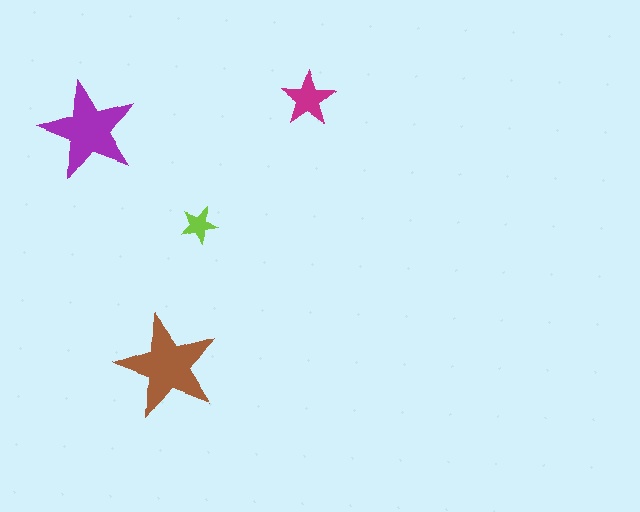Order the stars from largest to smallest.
the brown one, the purple one, the magenta one, the lime one.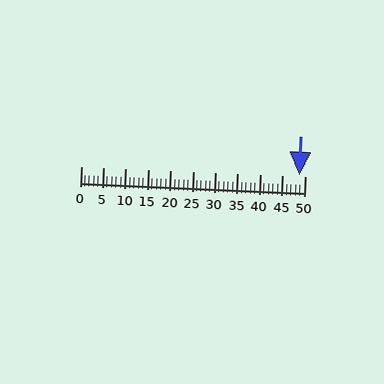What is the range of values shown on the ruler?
The ruler shows values from 0 to 50.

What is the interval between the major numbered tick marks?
The major tick marks are spaced 5 units apart.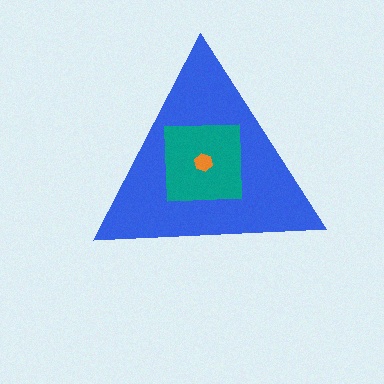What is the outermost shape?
The blue triangle.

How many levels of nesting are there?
3.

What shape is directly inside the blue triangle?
The teal square.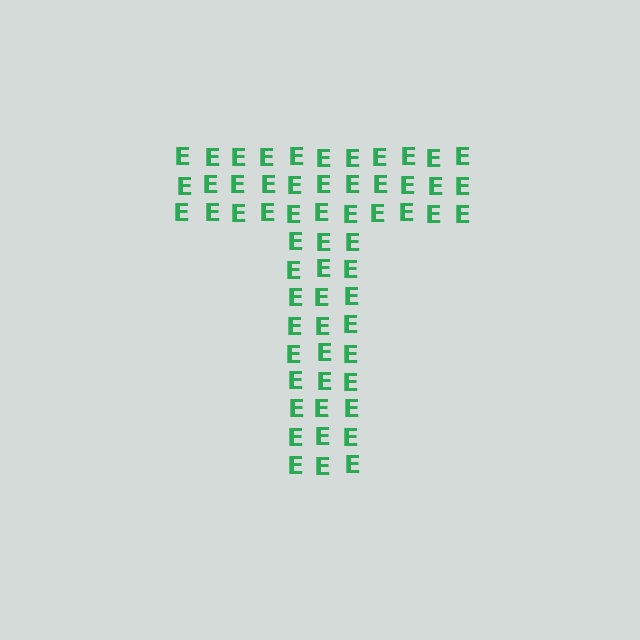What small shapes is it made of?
It is made of small letter E's.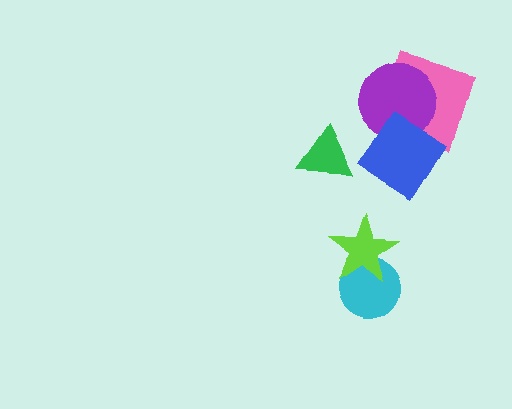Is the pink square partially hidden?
Yes, it is partially covered by another shape.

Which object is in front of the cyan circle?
The lime star is in front of the cyan circle.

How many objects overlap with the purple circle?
2 objects overlap with the purple circle.